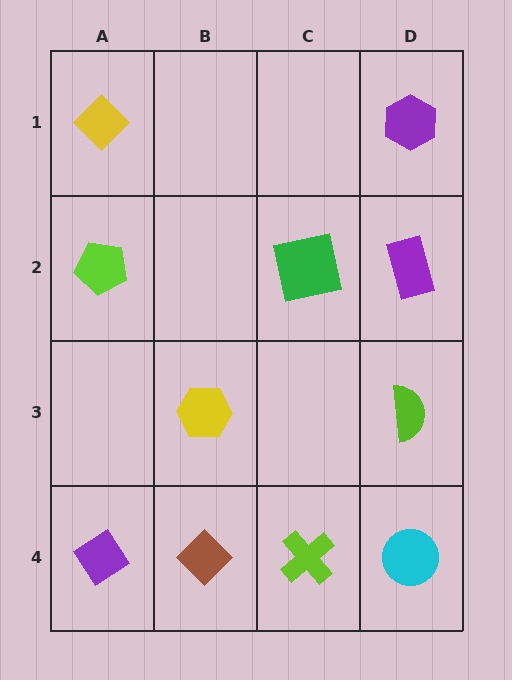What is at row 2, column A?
A lime pentagon.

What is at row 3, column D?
A lime semicircle.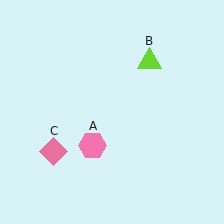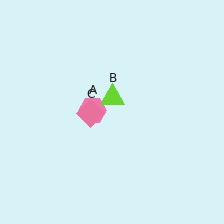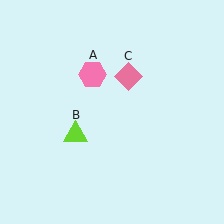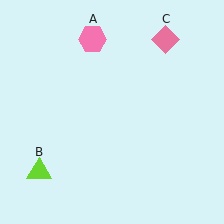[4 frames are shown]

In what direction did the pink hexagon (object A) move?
The pink hexagon (object A) moved up.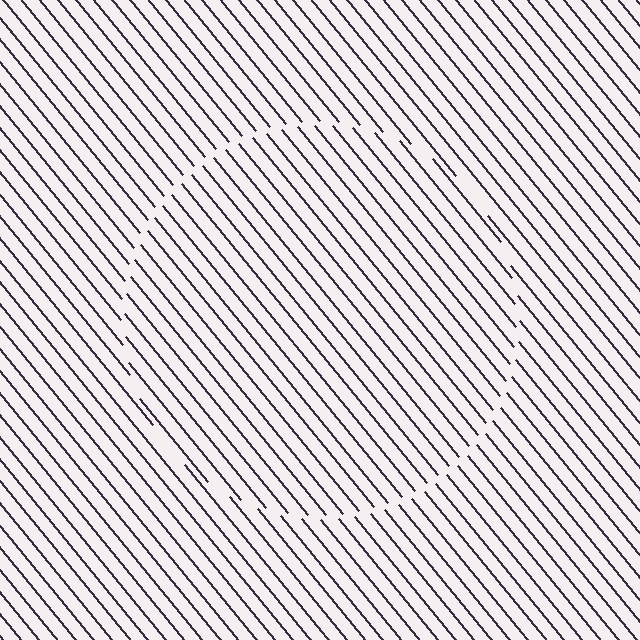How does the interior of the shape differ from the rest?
The interior of the shape contains the same grating, shifted by half a period — the contour is defined by the phase discontinuity where line-ends from the inner and outer gratings abut.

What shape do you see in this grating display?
An illusory circle. The interior of the shape contains the same grating, shifted by half a period — the contour is defined by the phase discontinuity where line-ends from the inner and outer gratings abut.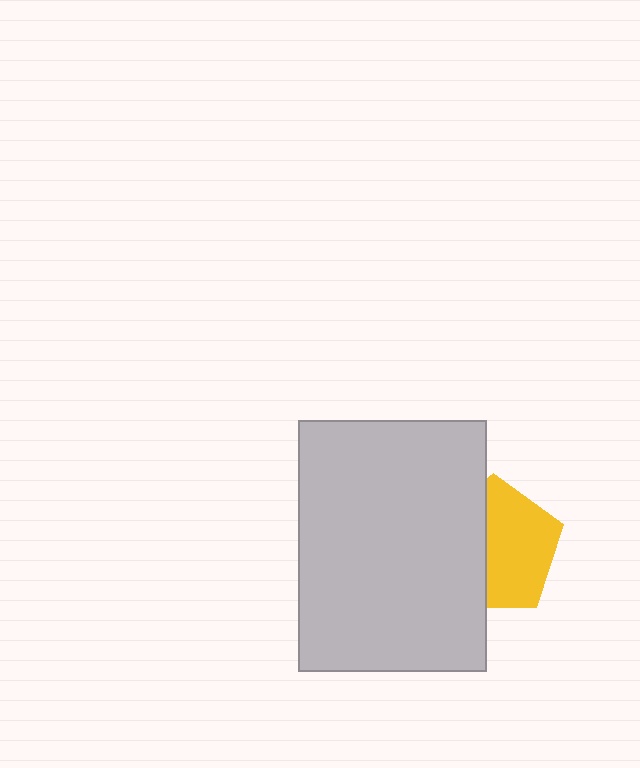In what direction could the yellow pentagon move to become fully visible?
The yellow pentagon could move right. That would shift it out from behind the light gray rectangle entirely.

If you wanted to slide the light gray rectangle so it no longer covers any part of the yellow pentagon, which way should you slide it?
Slide it left — that is the most direct way to separate the two shapes.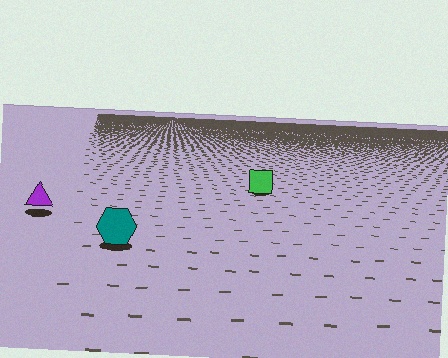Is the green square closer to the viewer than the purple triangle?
No. The purple triangle is closer — you can tell from the texture gradient: the ground texture is coarser near it.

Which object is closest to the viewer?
The teal hexagon is closest. The texture marks near it are larger and more spread out.